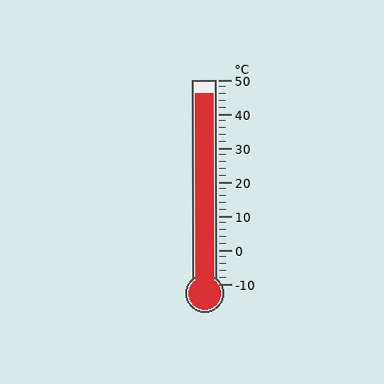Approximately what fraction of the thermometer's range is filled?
The thermometer is filled to approximately 95% of its range.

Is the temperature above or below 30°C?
The temperature is above 30°C.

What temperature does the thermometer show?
The thermometer shows approximately 46°C.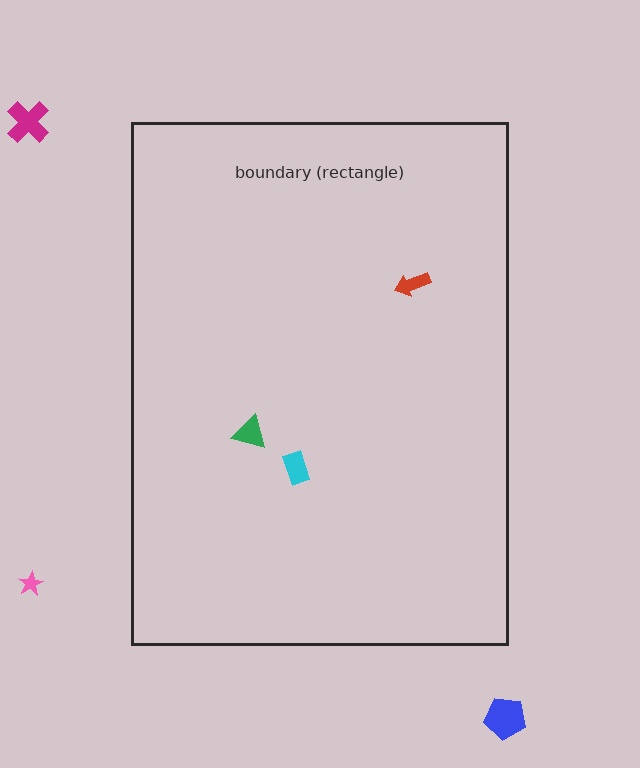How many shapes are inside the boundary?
3 inside, 3 outside.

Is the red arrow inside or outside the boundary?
Inside.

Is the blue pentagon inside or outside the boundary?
Outside.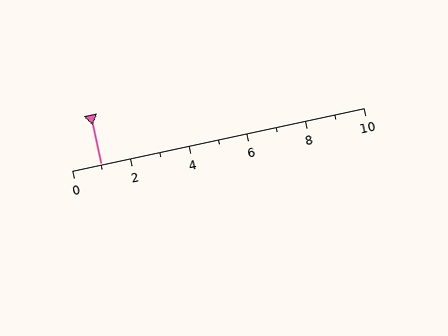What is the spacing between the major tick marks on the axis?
The major ticks are spaced 2 apart.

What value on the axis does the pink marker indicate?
The marker indicates approximately 1.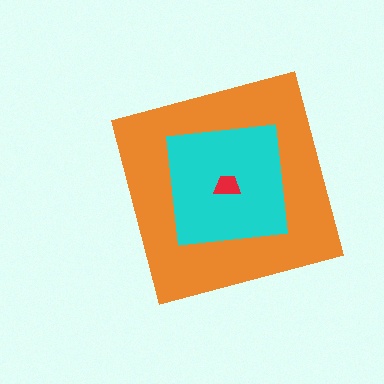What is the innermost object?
The red trapezoid.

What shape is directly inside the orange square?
The cyan square.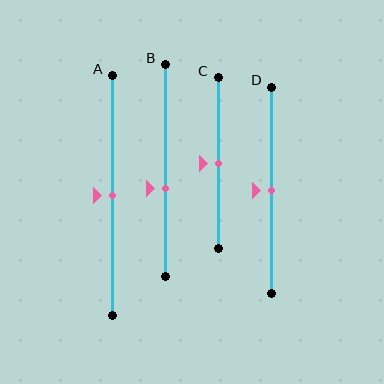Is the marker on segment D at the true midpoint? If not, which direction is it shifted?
Yes, the marker on segment D is at the true midpoint.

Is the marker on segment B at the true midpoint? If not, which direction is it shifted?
No, the marker on segment B is shifted downward by about 8% of the segment length.